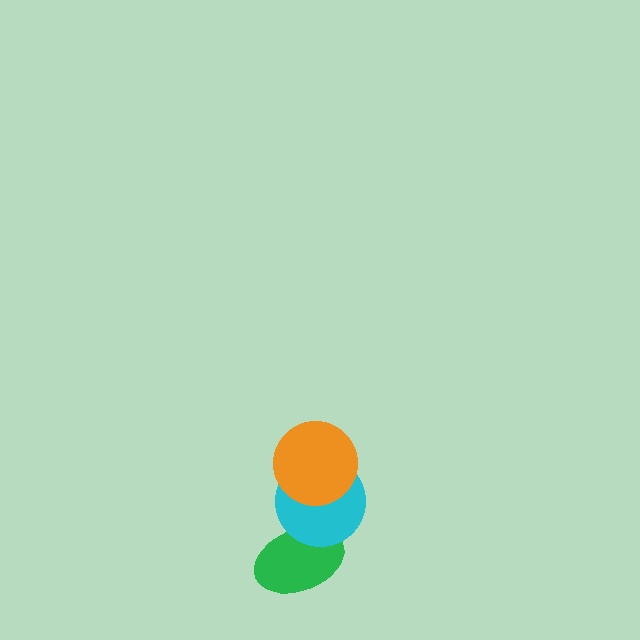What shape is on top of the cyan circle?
The orange circle is on top of the cyan circle.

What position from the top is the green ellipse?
The green ellipse is 3rd from the top.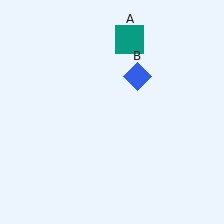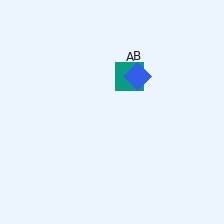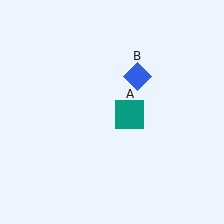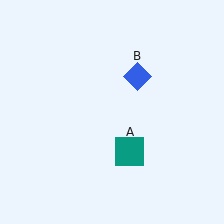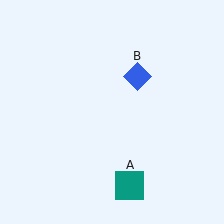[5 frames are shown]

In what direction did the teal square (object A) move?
The teal square (object A) moved down.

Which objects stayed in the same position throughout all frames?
Blue diamond (object B) remained stationary.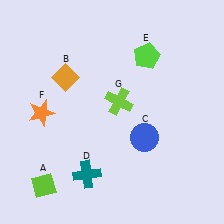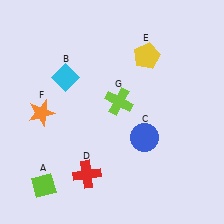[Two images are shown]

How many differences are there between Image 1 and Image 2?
There are 3 differences between the two images.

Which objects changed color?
B changed from orange to cyan. D changed from teal to red. E changed from lime to yellow.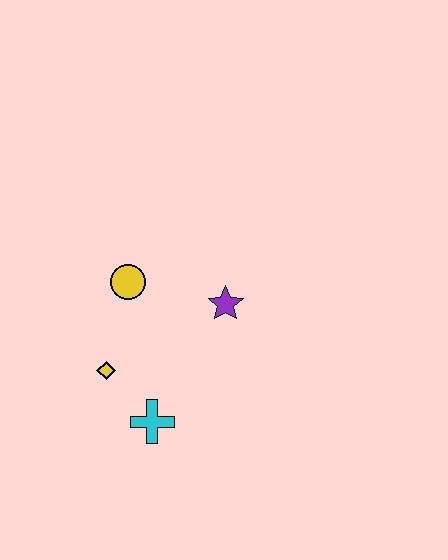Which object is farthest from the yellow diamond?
The purple star is farthest from the yellow diamond.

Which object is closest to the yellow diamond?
The cyan cross is closest to the yellow diamond.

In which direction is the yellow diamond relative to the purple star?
The yellow diamond is to the left of the purple star.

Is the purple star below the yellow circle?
Yes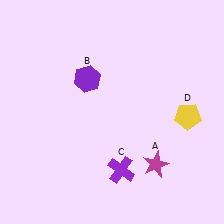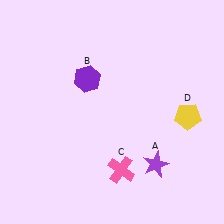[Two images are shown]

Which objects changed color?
A changed from magenta to purple. C changed from purple to pink.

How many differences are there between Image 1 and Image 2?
There are 2 differences between the two images.